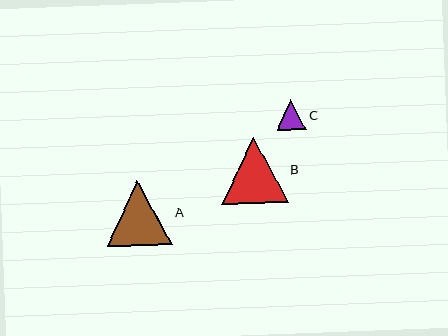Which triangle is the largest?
Triangle B is the largest with a size of approximately 67 pixels.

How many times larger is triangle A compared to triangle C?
Triangle A is approximately 2.2 times the size of triangle C.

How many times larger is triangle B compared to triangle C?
Triangle B is approximately 2.3 times the size of triangle C.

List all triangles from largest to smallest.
From largest to smallest: B, A, C.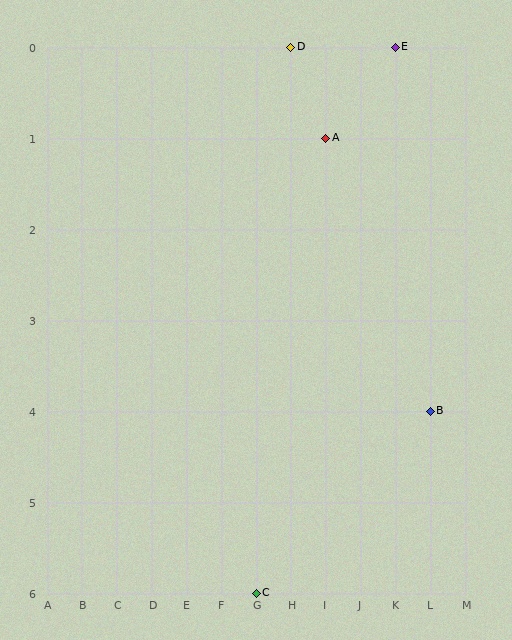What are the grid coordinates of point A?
Point A is at grid coordinates (I, 1).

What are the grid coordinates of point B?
Point B is at grid coordinates (L, 4).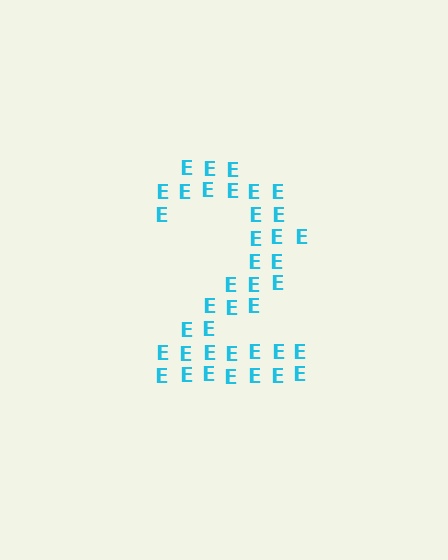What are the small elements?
The small elements are letter E's.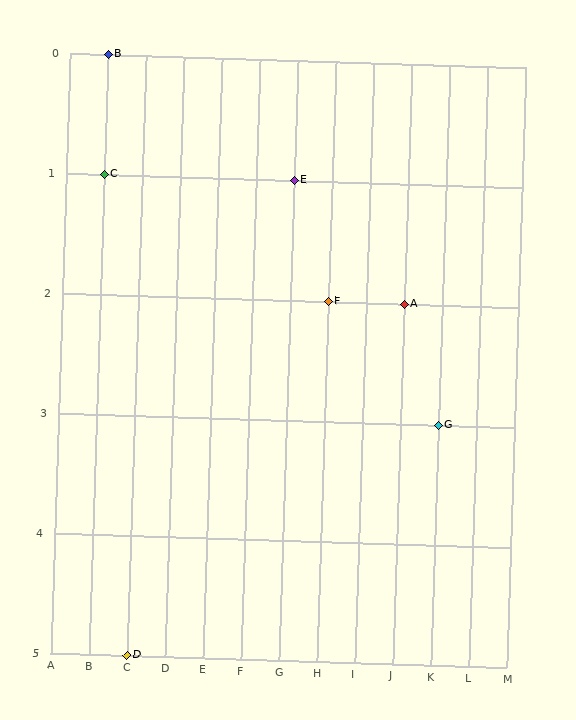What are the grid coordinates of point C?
Point C is at grid coordinates (B, 1).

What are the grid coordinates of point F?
Point F is at grid coordinates (H, 2).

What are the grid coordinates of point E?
Point E is at grid coordinates (G, 1).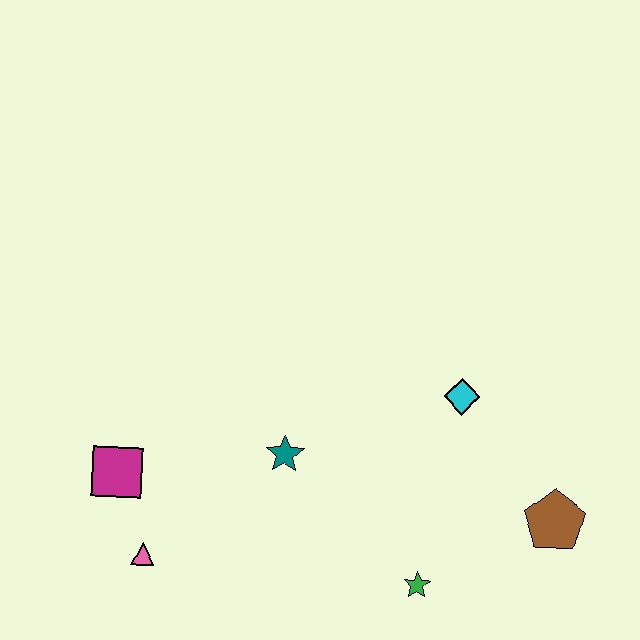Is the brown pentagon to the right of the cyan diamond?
Yes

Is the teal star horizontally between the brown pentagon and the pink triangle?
Yes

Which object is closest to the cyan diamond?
The brown pentagon is closest to the cyan diamond.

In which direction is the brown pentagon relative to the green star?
The brown pentagon is to the right of the green star.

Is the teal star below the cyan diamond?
Yes